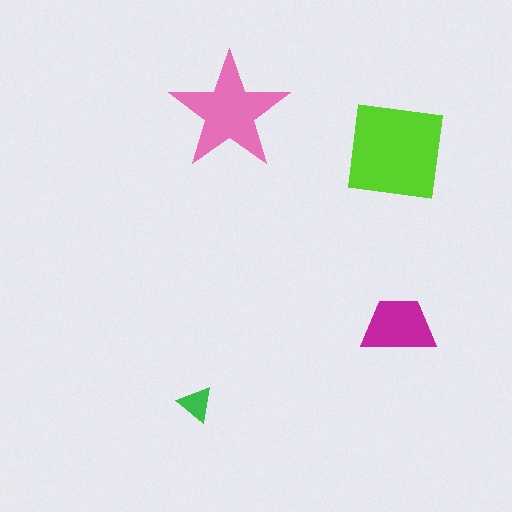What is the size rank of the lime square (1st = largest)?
1st.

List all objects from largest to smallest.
The lime square, the pink star, the magenta trapezoid, the green triangle.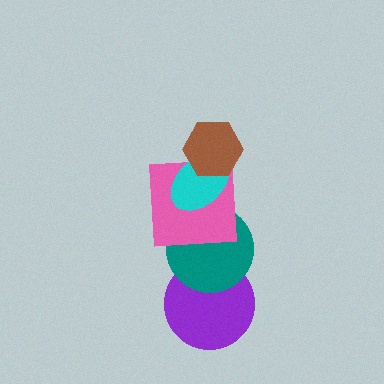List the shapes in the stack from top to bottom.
From top to bottom: the brown hexagon, the cyan ellipse, the pink square, the teal circle, the purple circle.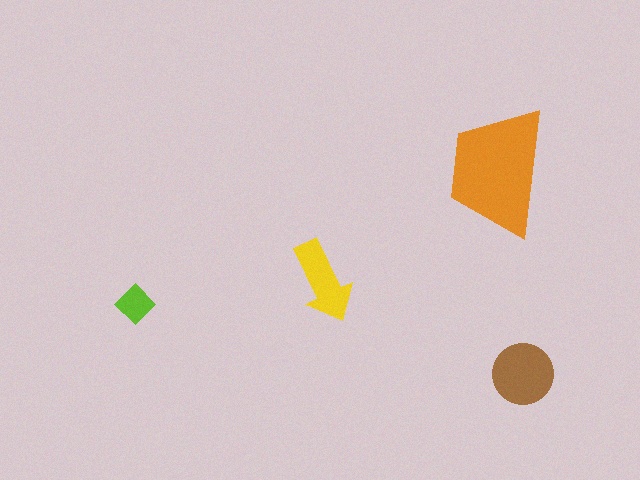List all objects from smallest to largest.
The lime diamond, the yellow arrow, the brown circle, the orange trapezoid.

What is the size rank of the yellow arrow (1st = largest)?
3rd.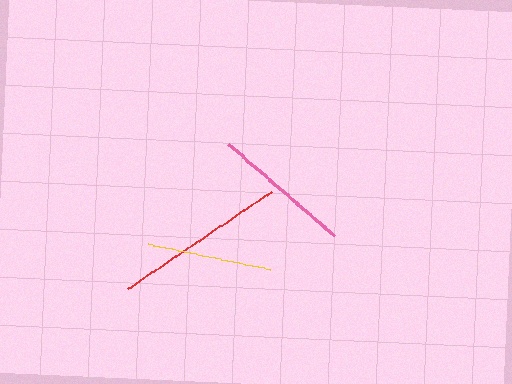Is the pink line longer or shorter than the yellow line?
The pink line is longer than the yellow line.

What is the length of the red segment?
The red segment is approximately 175 pixels long.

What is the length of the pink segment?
The pink segment is approximately 140 pixels long.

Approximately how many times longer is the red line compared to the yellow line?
The red line is approximately 1.4 times the length of the yellow line.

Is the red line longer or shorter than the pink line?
The red line is longer than the pink line.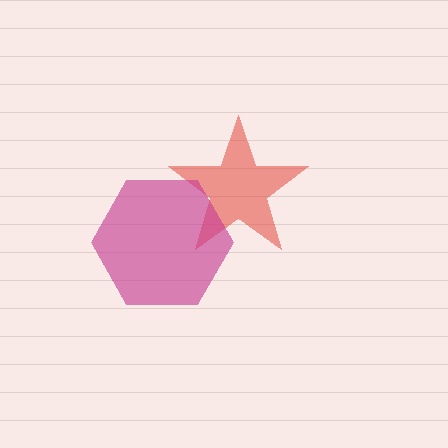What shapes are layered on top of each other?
The layered shapes are: a red star, a magenta hexagon.